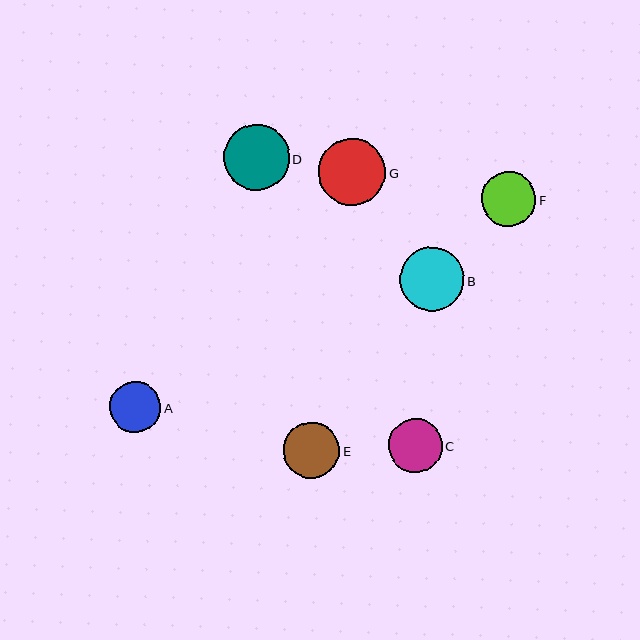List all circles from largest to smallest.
From largest to smallest: G, D, B, E, F, C, A.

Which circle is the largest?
Circle G is the largest with a size of approximately 68 pixels.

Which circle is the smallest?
Circle A is the smallest with a size of approximately 51 pixels.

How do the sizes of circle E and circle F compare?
Circle E and circle F are approximately the same size.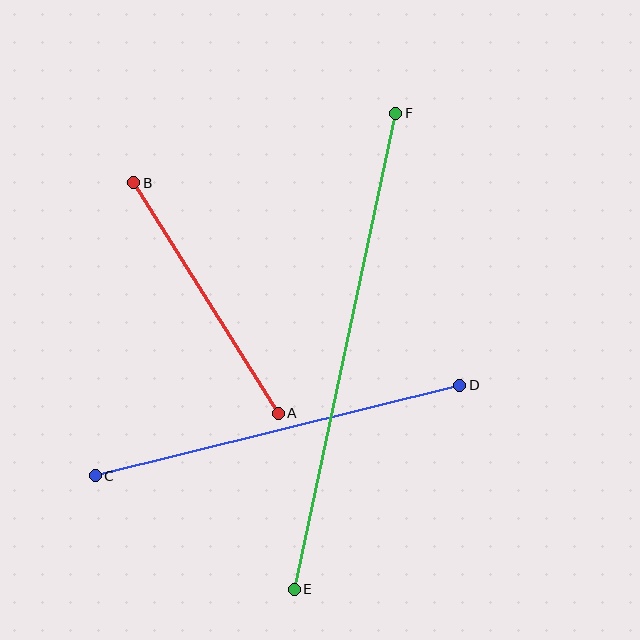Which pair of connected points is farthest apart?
Points E and F are farthest apart.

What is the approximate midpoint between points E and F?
The midpoint is at approximately (345, 351) pixels.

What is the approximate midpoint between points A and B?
The midpoint is at approximately (206, 298) pixels.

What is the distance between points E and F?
The distance is approximately 486 pixels.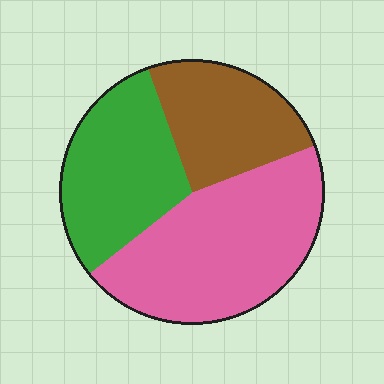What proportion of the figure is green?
Green covers 30% of the figure.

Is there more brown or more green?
Green.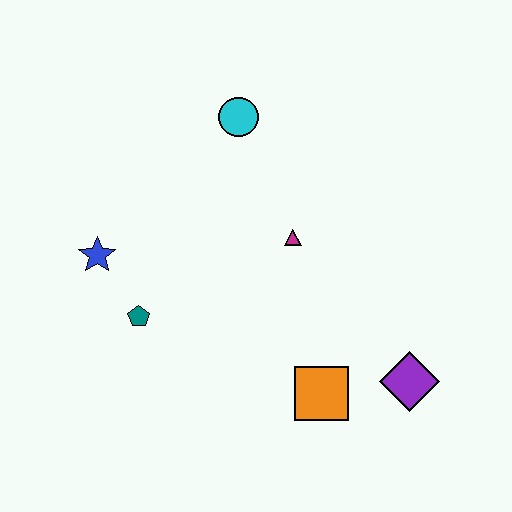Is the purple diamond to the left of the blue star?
No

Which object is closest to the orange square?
The purple diamond is closest to the orange square.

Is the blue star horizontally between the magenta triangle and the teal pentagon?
No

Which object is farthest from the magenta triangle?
The blue star is farthest from the magenta triangle.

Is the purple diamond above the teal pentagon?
No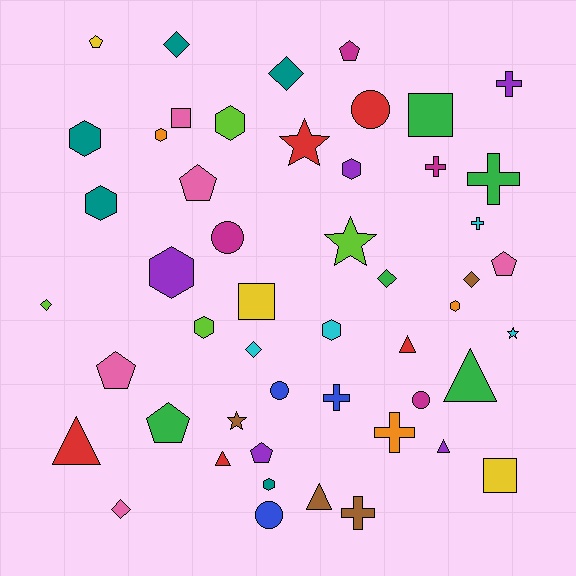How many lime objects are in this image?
There are 4 lime objects.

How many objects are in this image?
There are 50 objects.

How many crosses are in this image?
There are 7 crosses.